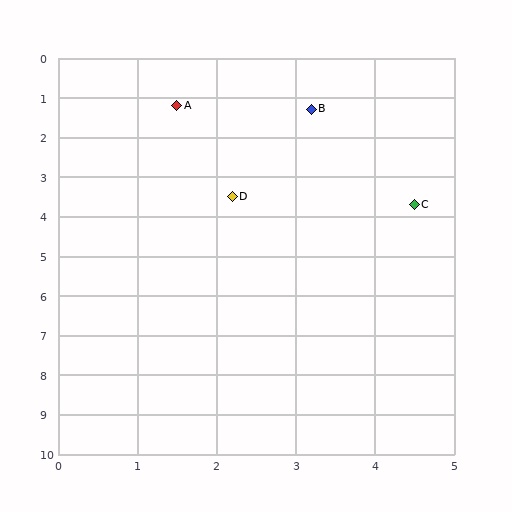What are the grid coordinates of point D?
Point D is at approximately (2.2, 3.5).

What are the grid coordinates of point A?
Point A is at approximately (1.5, 1.2).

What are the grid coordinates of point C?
Point C is at approximately (4.5, 3.7).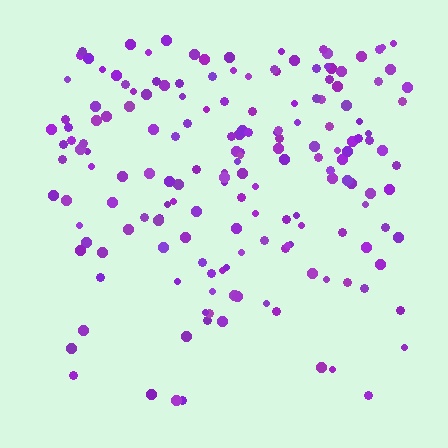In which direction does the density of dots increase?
From bottom to top, with the top side densest.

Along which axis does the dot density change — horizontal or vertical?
Vertical.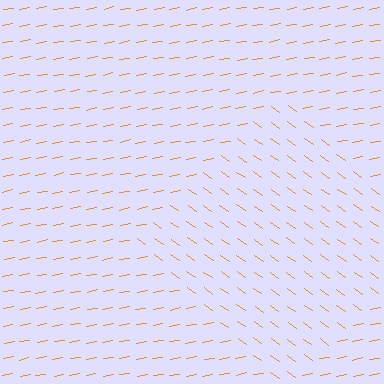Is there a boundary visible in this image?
Yes, there is a texture boundary formed by a change in line orientation.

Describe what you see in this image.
The image is filled with small orange line segments. A diamond region in the image has lines oriented differently from the surrounding lines, creating a visible texture boundary.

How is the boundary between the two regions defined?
The boundary is defined purely by a change in line orientation (approximately 45 degrees difference). All lines are the same color and thickness.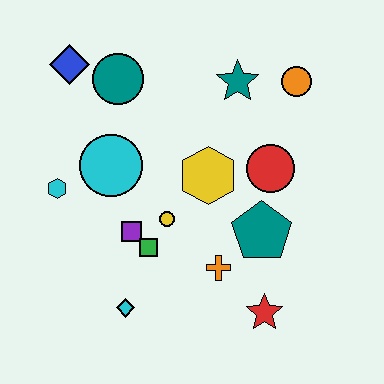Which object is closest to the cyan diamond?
The green square is closest to the cyan diamond.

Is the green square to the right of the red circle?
No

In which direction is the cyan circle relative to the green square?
The cyan circle is above the green square.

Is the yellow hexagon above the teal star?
No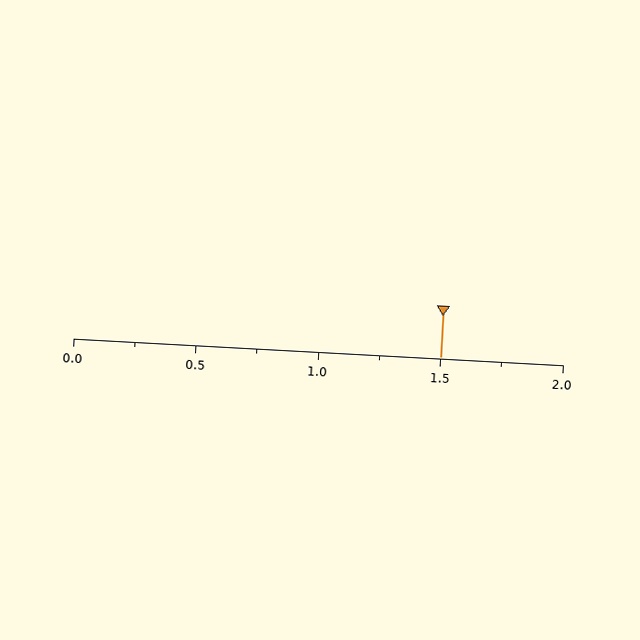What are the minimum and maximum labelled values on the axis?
The axis runs from 0.0 to 2.0.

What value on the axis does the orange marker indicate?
The marker indicates approximately 1.5.